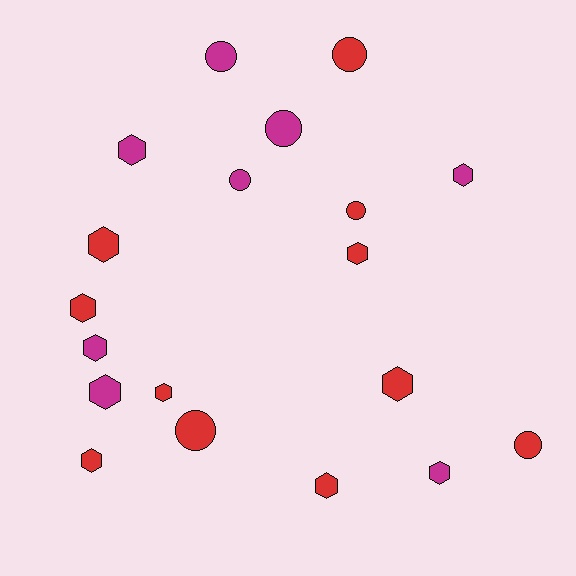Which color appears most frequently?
Red, with 11 objects.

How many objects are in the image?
There are 19 objects.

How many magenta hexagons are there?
There are 5 magenta hexagons.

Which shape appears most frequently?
Hexagon, with 12 objects.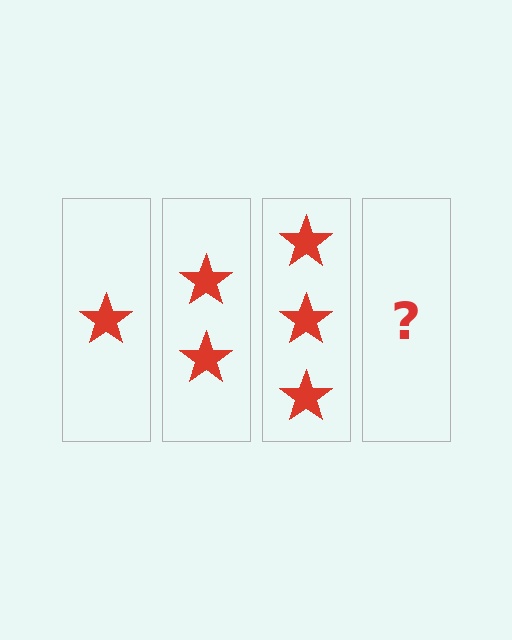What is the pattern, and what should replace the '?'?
The pattern is that each step adds one more star. The '?' should be 4 stars.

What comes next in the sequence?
The next element should be 4 stars.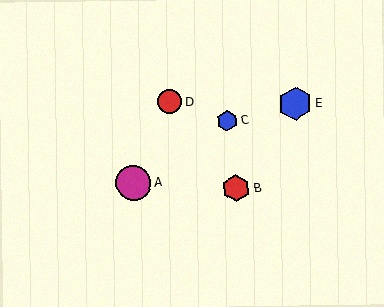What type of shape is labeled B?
Shape B is a red hexagon.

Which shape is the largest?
The magenta circle (labeled A) is the largest.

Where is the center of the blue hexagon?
The center of the blue hexagon is at (227, 121).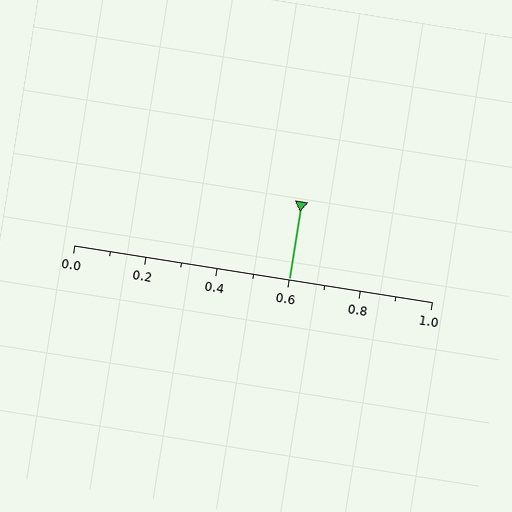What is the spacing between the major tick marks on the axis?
The major ticks are spaced 0.2 apart.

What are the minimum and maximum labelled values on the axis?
The axis runs from 0.0 to 1.0.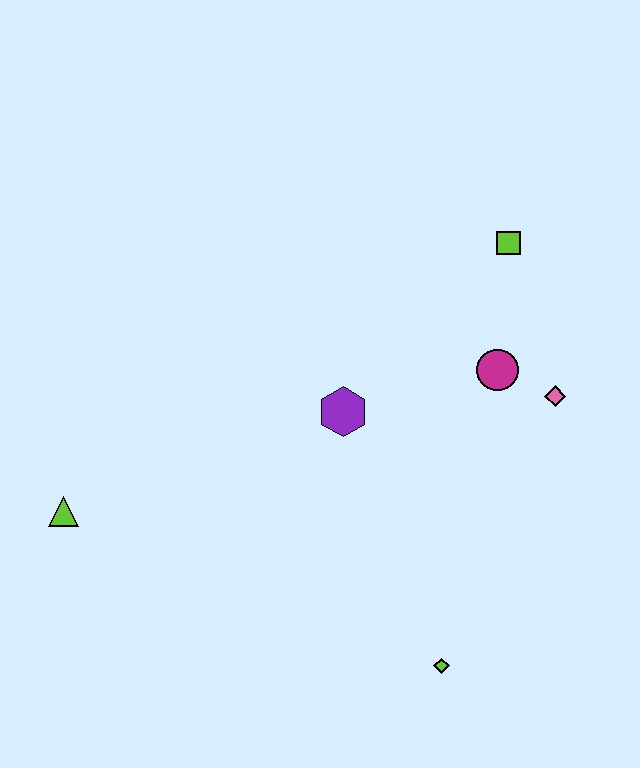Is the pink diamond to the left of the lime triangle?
No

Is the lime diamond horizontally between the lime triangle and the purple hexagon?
No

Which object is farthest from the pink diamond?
The lime triangle is farthest from the pink diamond.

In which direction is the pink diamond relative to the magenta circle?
The pink diamond is to the right of the magenta circle.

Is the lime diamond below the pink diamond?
Yes